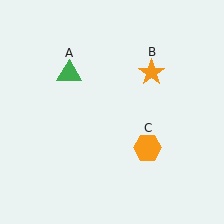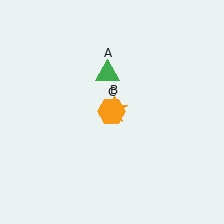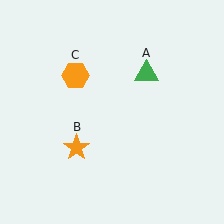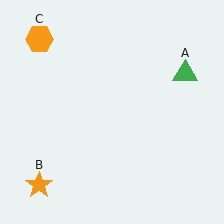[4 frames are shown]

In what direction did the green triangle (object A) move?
The green triangle (object A) moved right.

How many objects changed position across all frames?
3 objects changed position: green triangle (object A), orange star (object B), orange hexagon (object C).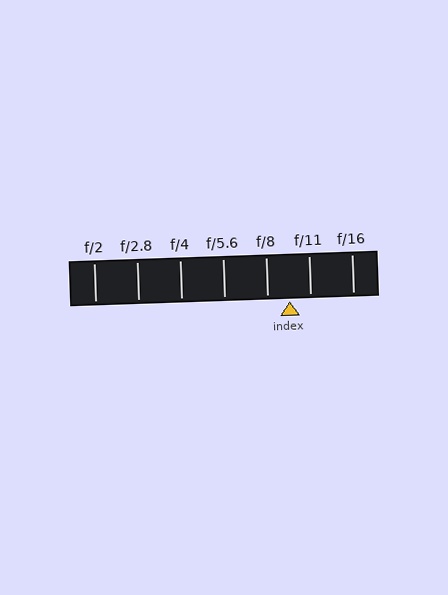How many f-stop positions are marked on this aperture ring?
There are 7 f-stop positions marked.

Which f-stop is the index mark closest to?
The index mark is closest to f/11.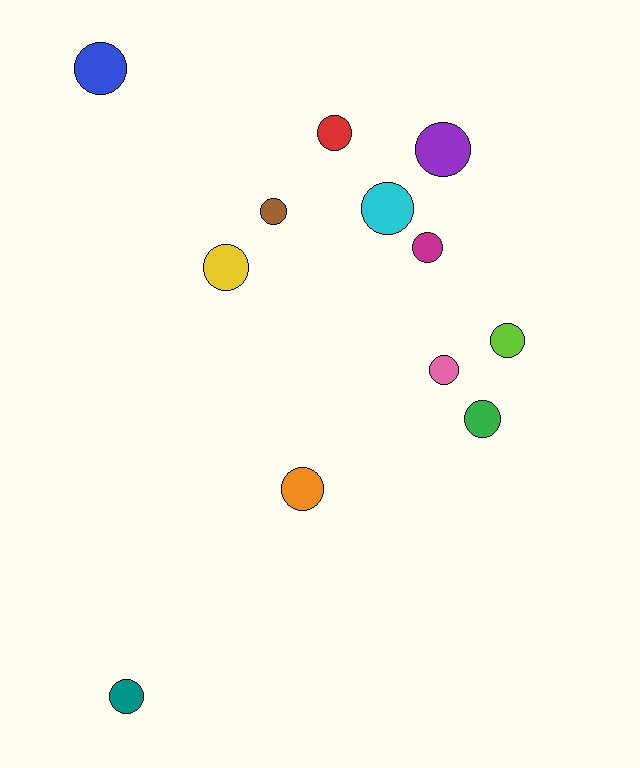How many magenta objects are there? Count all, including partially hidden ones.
There is 1 magenta object.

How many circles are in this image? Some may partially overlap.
There are 12 circles.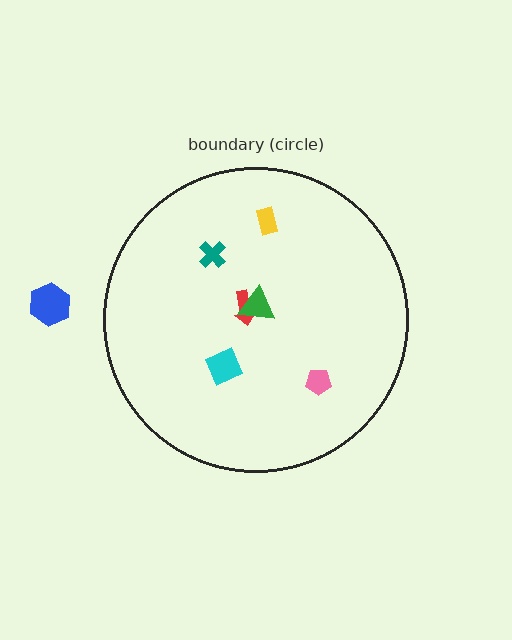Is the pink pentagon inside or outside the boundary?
Inside.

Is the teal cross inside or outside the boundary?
Inside.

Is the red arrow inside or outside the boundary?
Inside.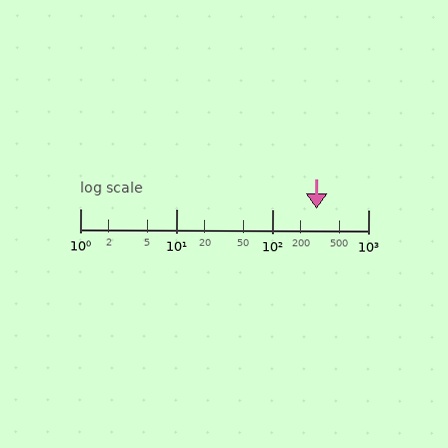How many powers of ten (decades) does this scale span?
The scale spans 3 decades, from 1 to 1000.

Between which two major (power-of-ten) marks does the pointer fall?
The pointer is between 100 and 1000.